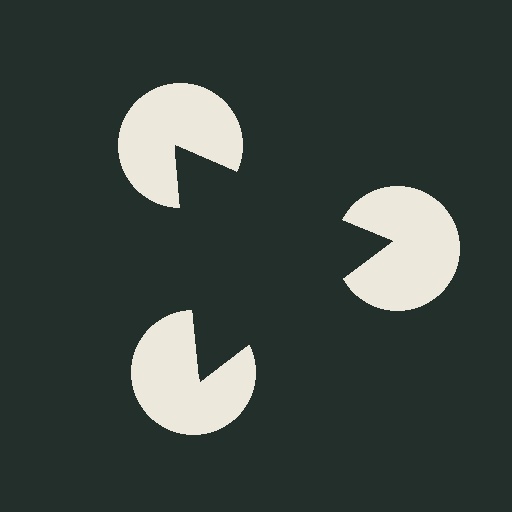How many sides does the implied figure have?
3 sides.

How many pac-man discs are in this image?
There are 3 — one at each vertex of the illusory triangle.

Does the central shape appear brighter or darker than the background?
It typically appears slightly darker than the background, even though no actual brightness change is drawn.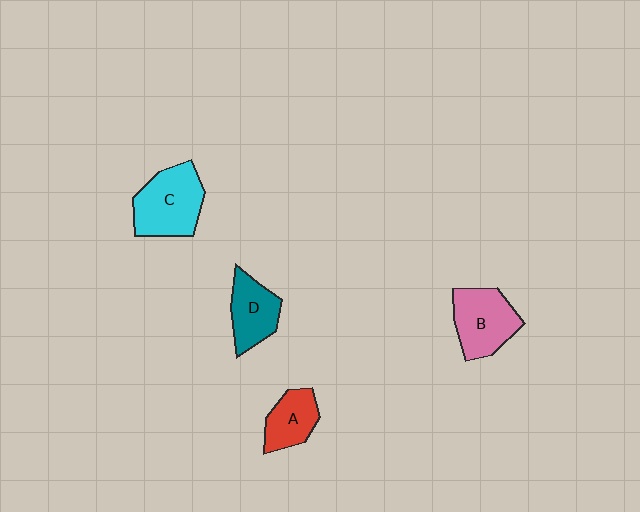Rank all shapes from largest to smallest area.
From largest to smallest: C (cyan), B (pink), D (teal), A (red).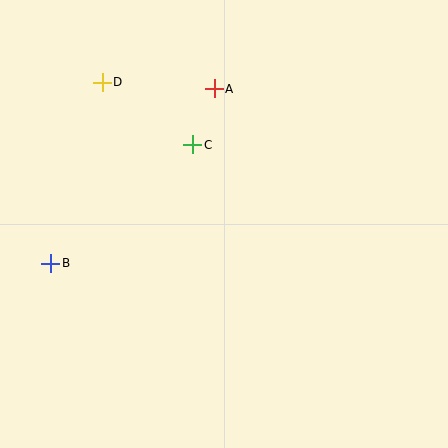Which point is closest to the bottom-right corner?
Point C is closest to the bottom-right corner.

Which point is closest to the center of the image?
Point C at (193, 145) is closest to the center.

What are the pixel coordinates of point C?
Point C is at (193, 145).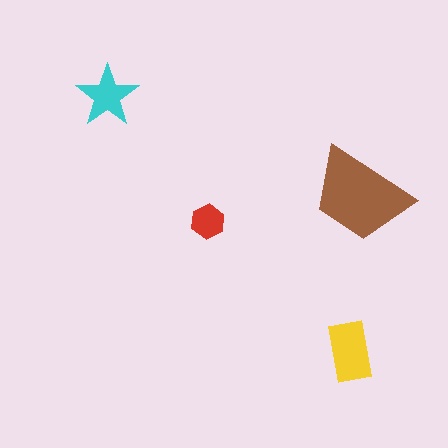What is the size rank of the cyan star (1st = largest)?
3rd.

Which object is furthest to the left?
The cyan star is leftmost.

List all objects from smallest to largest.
The red hexagon, the cyan star, the yellow rectangle, the brown trapezoid.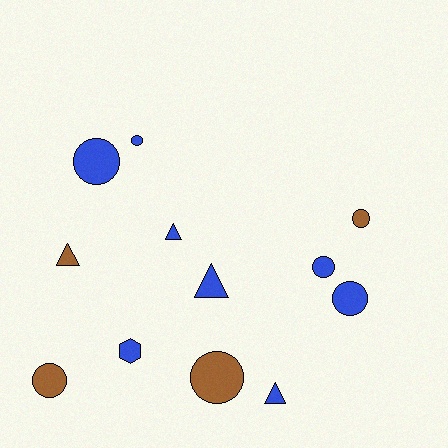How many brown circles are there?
There are 3 brown circles.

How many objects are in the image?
There are 12 objects.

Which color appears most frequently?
Blue, with 8 objects.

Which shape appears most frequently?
Circle, with 7 objects.